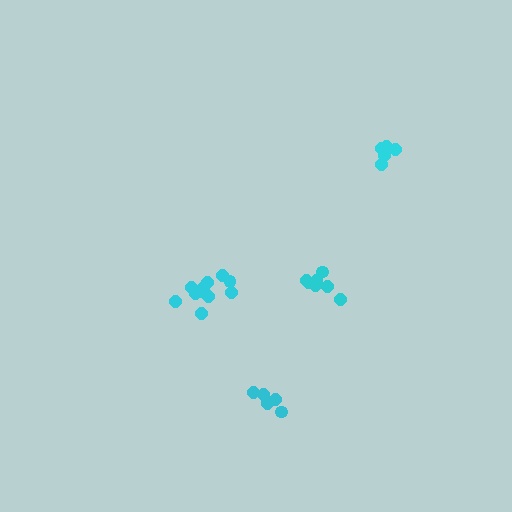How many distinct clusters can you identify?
There are 4 distinct clusters.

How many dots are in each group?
Group 1: 5 dots, Group 2: 7 dots, Group 3: 5 dots, Group 4: 11 dots (28 total).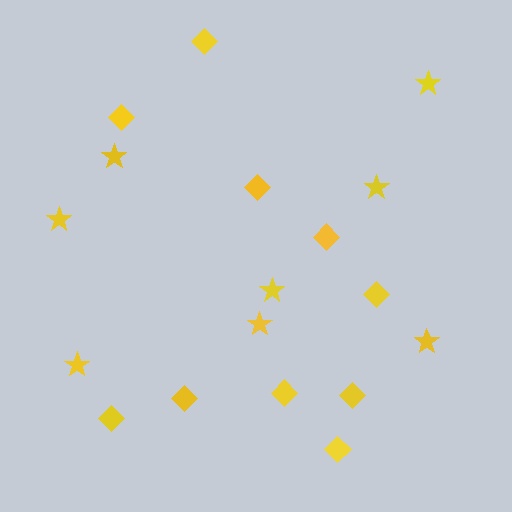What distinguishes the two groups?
There are 2 groups: one group of diamonds (10) and one group of stars (8).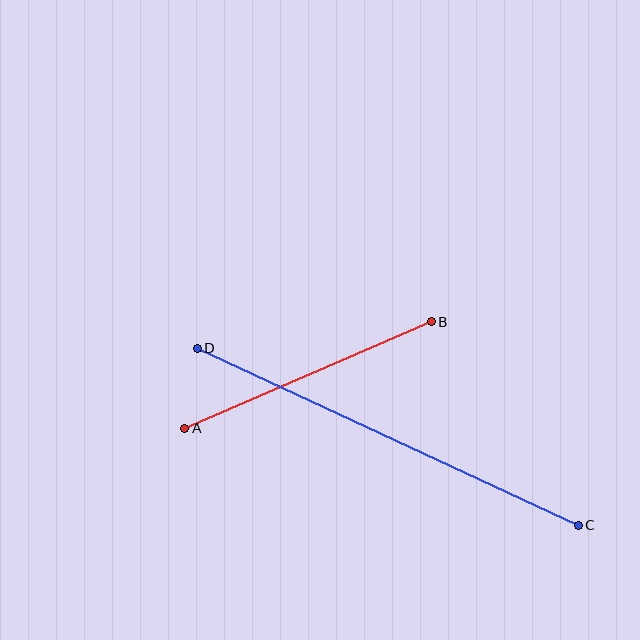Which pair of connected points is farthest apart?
Points C and D are farthest apart.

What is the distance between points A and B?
The distance is approximately 269 pixels.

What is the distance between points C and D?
The distance is approximately 420 pixels.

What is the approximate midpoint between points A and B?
The midpoint is at approximately (308, 375) pixels.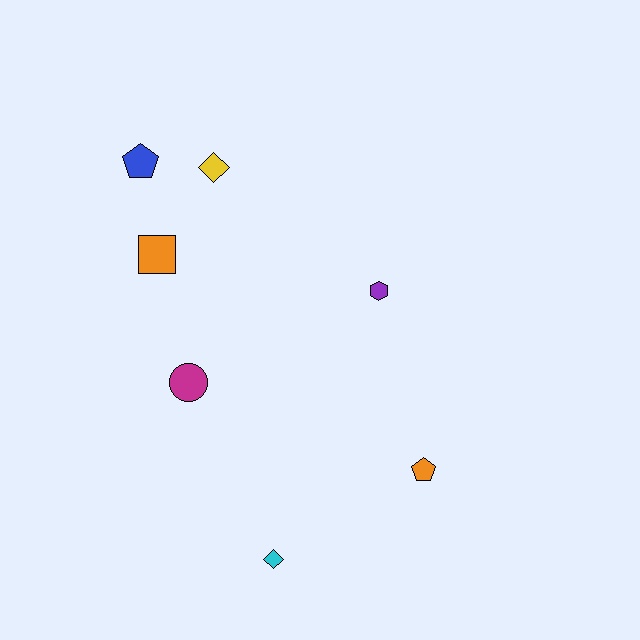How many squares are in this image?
There is 1 square.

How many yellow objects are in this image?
There is 1 yellow object.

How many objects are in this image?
There are 7 objects.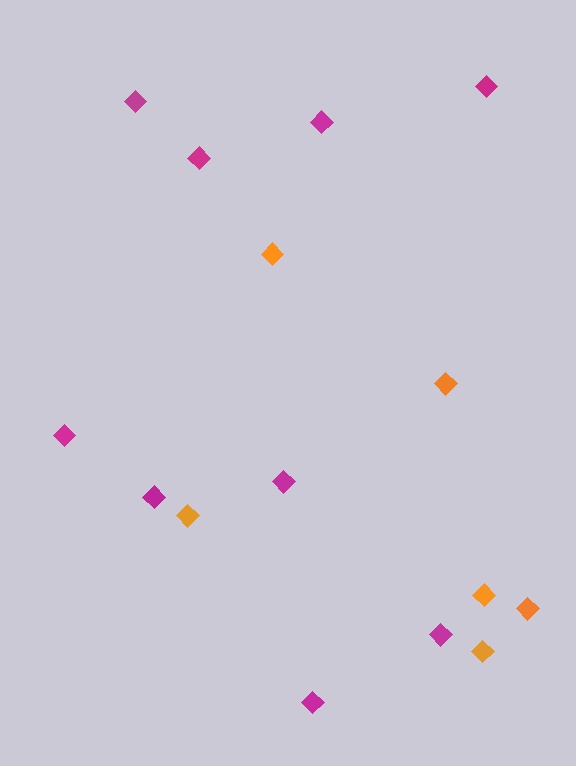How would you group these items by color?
There are 2 groups: one group of orange diamonds (6) and one group of magenta diamonds (9).